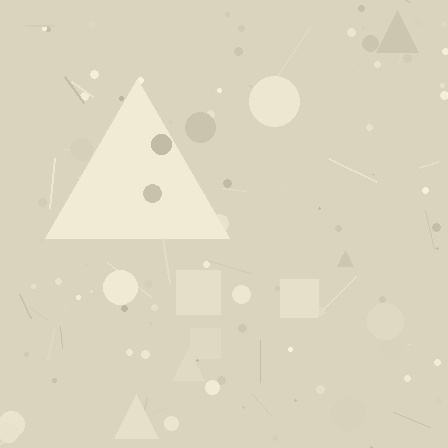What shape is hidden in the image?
A triangle is hidden in the image.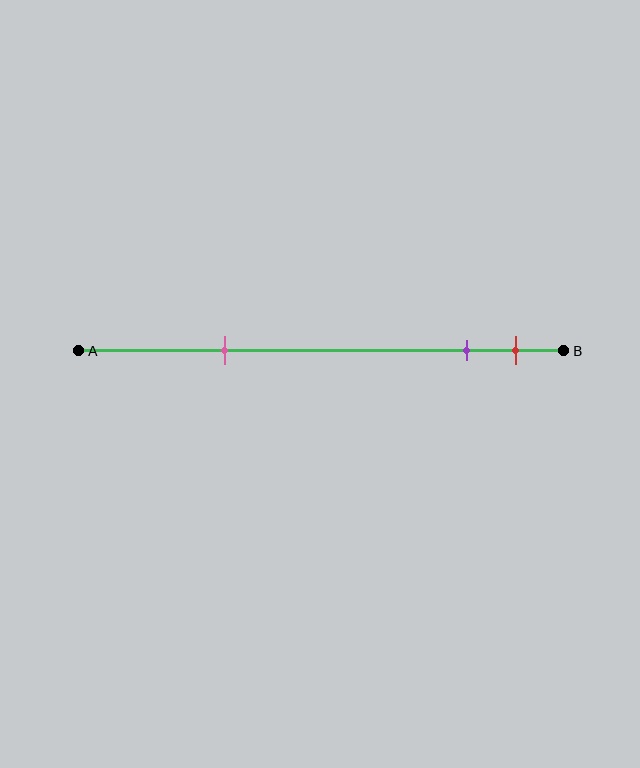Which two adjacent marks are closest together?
The purple and red marks are the closest adjacent pair.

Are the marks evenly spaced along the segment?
No, the marks are not evenly spaced.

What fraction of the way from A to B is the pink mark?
The pink mark is approximately 30% (0.3) of the way from A to B.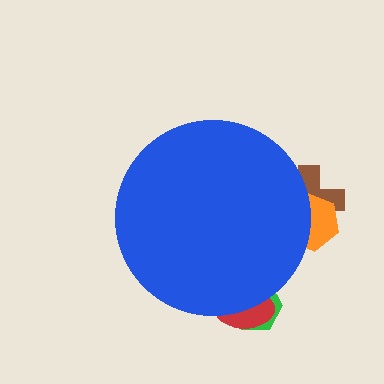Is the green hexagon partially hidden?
Yes, the green hexagon is partially hidden behind the blue circle.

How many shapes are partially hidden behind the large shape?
4 shapes are partially hidden.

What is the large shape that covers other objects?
A blue circle.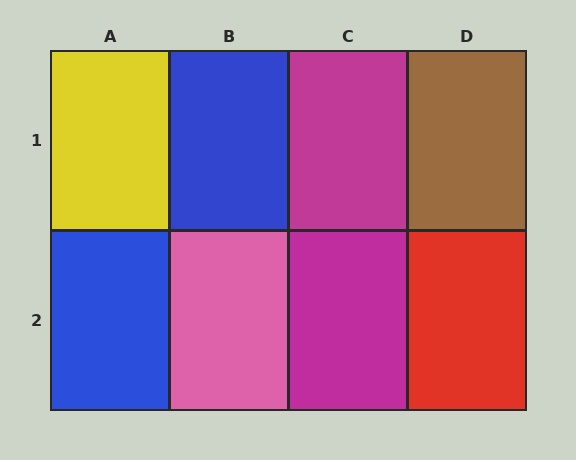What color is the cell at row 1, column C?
Magenta.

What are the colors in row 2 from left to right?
Blue, pink, magenta, red.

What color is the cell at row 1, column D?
Brown.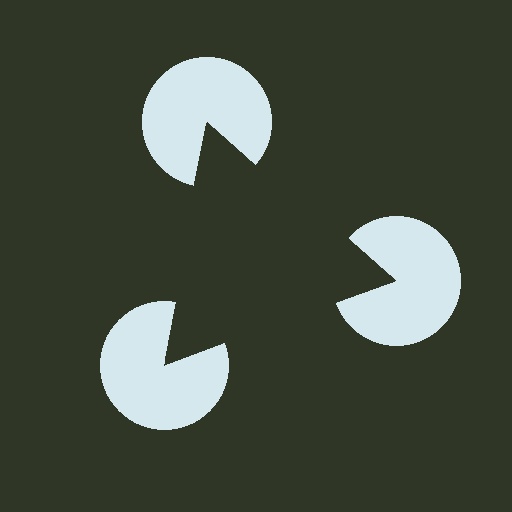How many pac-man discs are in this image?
There are 3 — one at each vertex of the illusory triangle.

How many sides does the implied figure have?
3 sides.